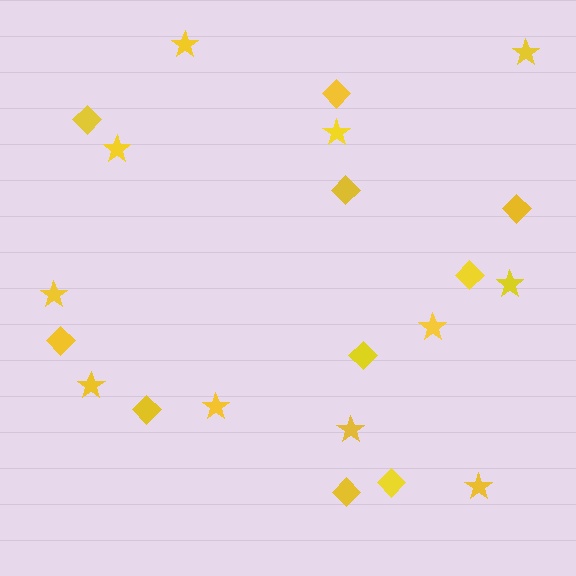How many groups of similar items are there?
There are 2 groups: one group of stars (11) and one group of diamonds (10).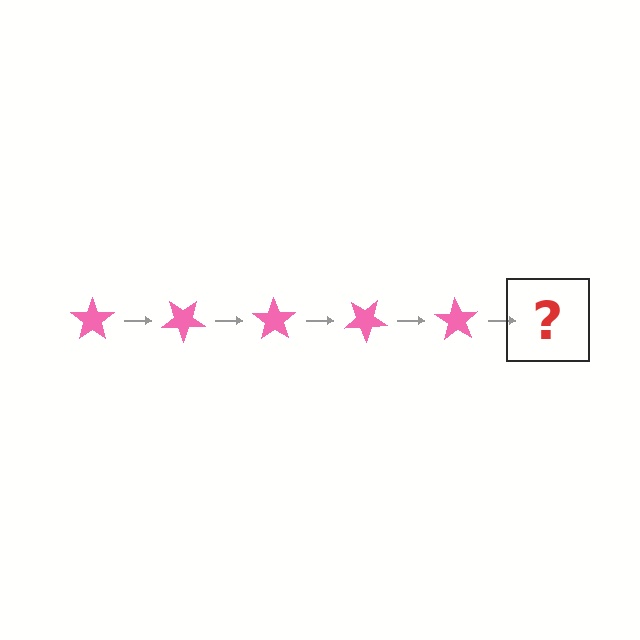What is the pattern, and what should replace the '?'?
The pattern is that the star rotates 35 degrees each step. The '?' should be a pink star rotated 175 degrees.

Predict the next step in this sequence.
The next step is a pink star rotated 175 degrees.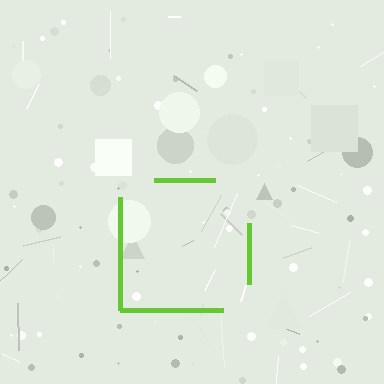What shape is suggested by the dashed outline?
The dashed outline suggests a square.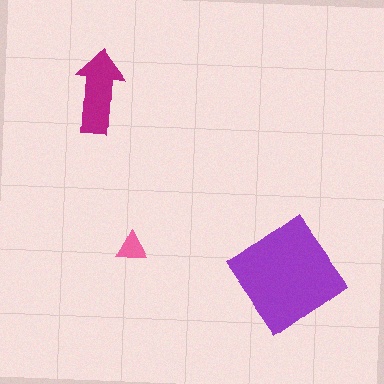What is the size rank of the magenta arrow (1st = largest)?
2nd.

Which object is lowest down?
The purple diamond is bottommost.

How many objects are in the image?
There are 3 objects in the image.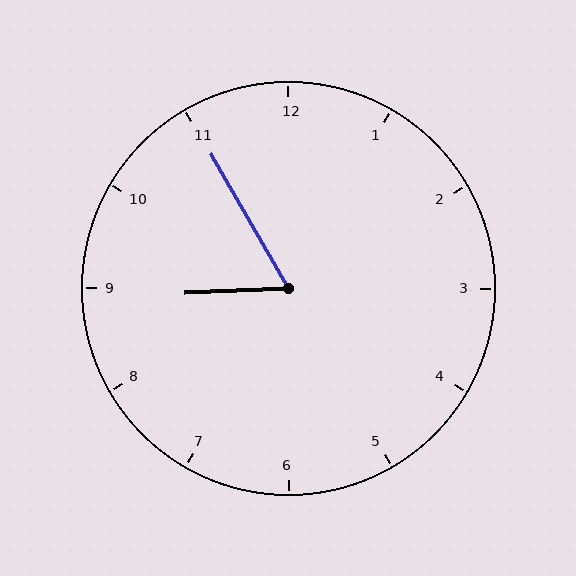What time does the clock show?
8:55.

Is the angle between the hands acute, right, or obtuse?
It is acute.